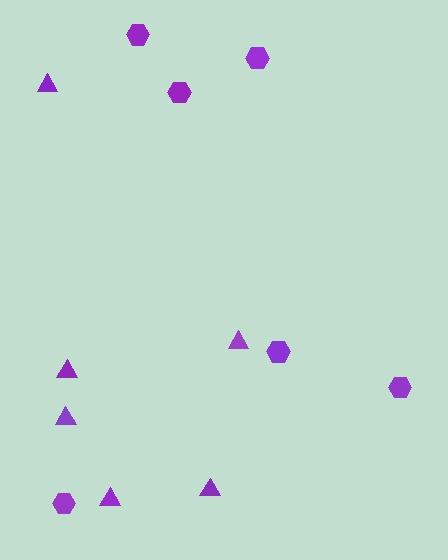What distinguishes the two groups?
There are 2 groups: one group of triangles (6) and one group of hexagons (6).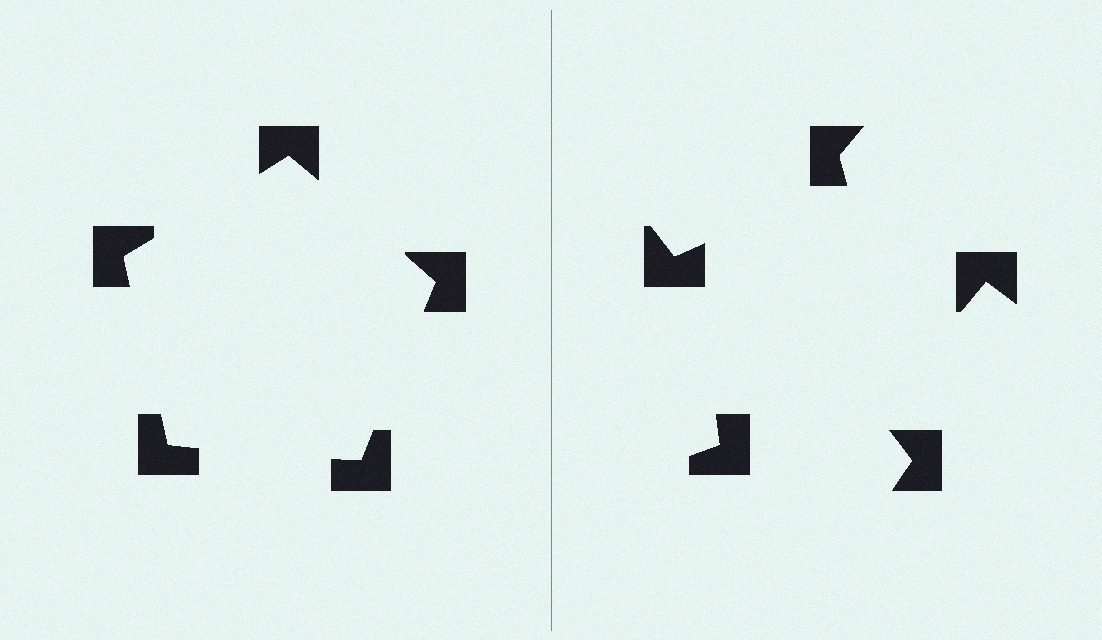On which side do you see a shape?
An illusory pentagon appears on the left side. On the right side the wedge cuts are rotated, so no coherent shape forms.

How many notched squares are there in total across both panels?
10 — 5 on each side.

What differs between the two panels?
The notched squares are positioned identically on both sides; only the wedge orientations differ. On the left they align to a pentagon; on the right they are misaligned.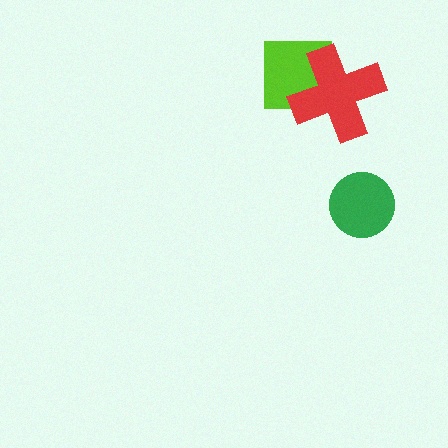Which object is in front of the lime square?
The red cross is in front of the lime square.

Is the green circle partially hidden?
No, no other shape covers it.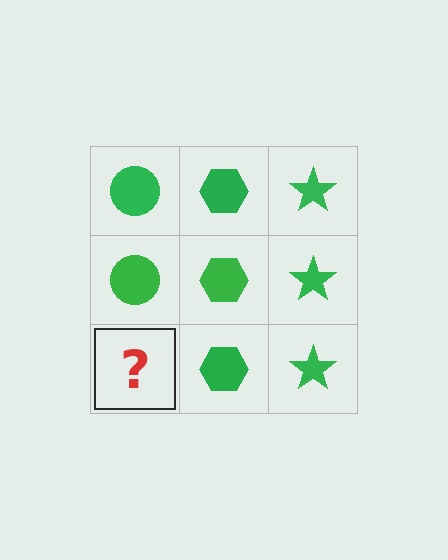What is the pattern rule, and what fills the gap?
The rule is that each column has a consistent shape. The gap should be filled with a green circle.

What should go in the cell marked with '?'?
The missing cell should contain a green circle.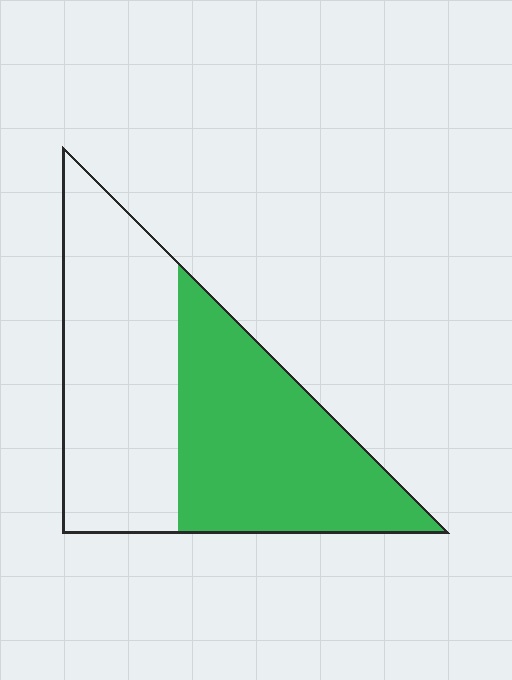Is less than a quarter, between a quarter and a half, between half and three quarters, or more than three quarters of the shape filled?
Between a quarter and a half.